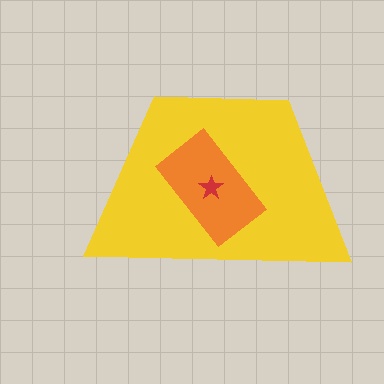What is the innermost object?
The red star.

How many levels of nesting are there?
3.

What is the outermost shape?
The yellow trapezoid.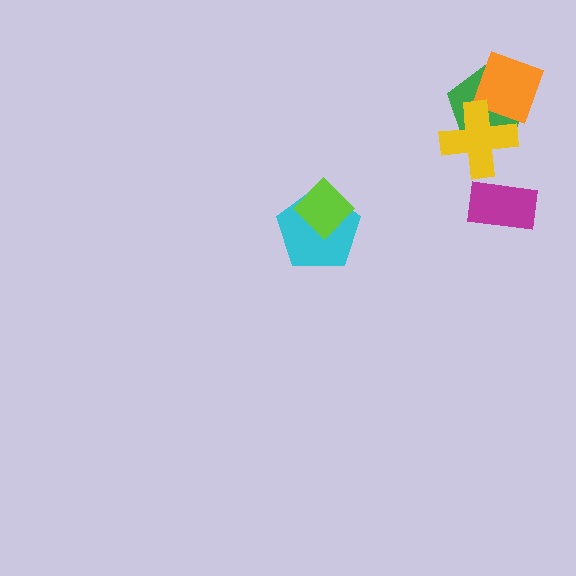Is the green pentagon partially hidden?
Yes, it is partially covered by another shape.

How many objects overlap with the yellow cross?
2 objects overlap with the yellow cross.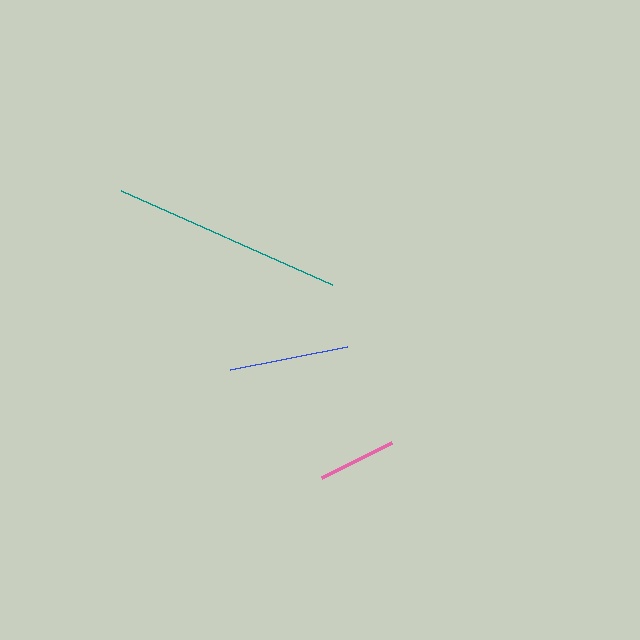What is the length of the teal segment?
The teal segment is approximately 230 pixels long.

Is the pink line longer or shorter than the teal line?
The teal line is longer than the pink line.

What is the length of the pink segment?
The pink segment is approximately 78 pixels long.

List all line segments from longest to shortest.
From longest to shortest: teal, blue, pink.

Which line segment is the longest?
The teal line is the longest at approximately 230 pixels.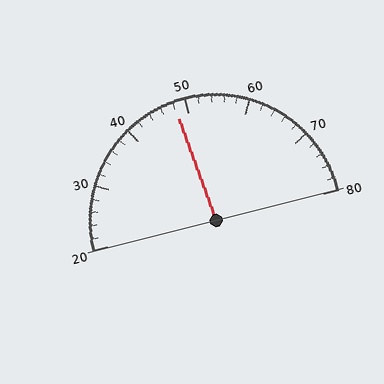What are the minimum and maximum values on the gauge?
The gauge ranges from 20 to 80.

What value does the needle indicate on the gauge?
The needle indicates approximately 48.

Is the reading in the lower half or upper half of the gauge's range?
The reading is in the lower half of the range (20 to 80).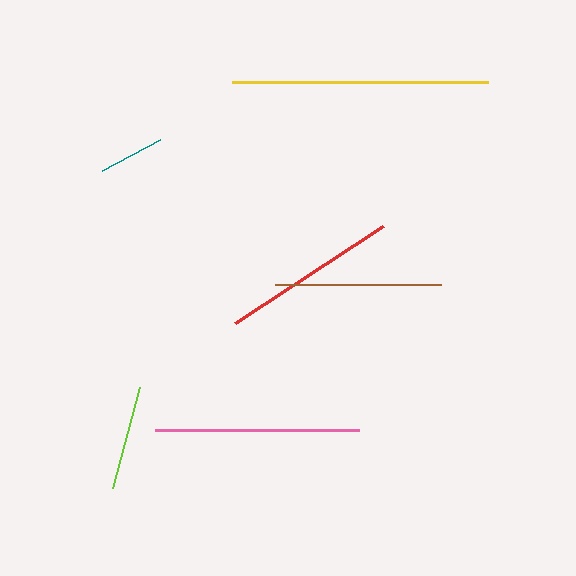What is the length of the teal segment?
The teal segment is approximately 66 pixels long.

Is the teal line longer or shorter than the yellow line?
The yellow line is longer than the teal line.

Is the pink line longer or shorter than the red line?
The pink line is longer than the red line.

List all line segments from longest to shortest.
From longest to shortest: yellow, pink, red, brown, lime, teal.